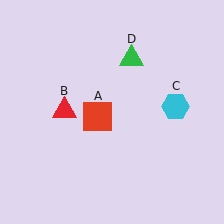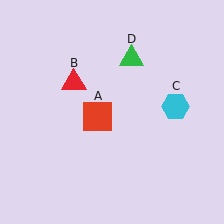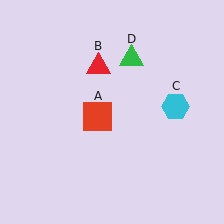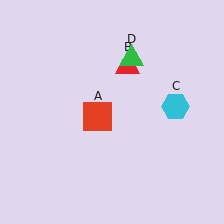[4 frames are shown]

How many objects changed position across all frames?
1 object changed position: red triangle (object B).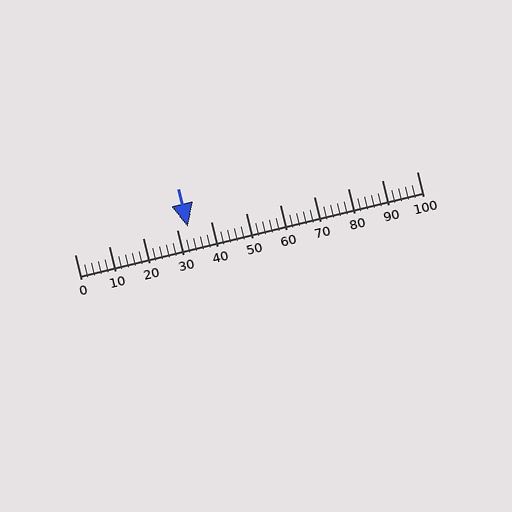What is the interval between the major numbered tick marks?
The major tick marks are spaced 10 units apart.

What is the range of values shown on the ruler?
The ruler shows values from 0 to 100.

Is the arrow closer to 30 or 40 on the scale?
The arrow is closer to 30.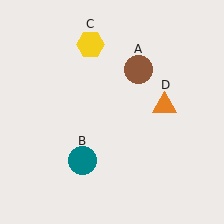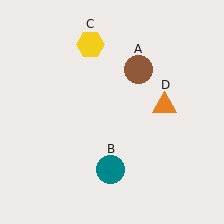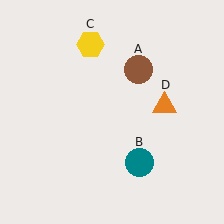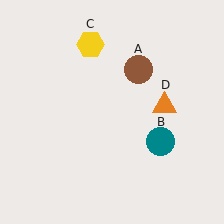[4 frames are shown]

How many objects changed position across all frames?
1 object changed position: teal circle (object B).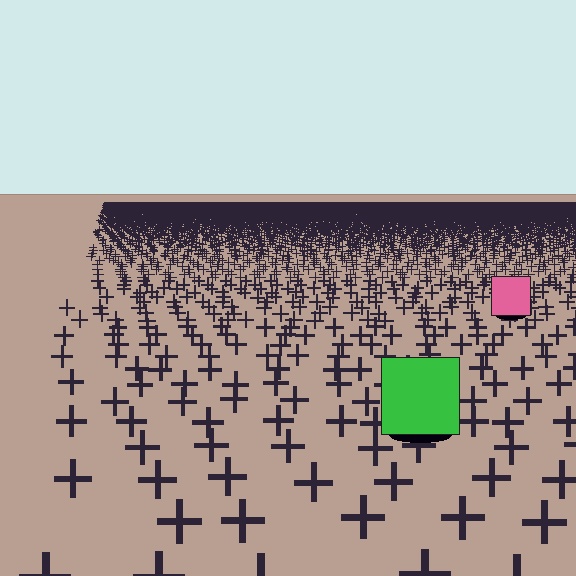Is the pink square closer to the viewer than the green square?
No. The green square is closer — you can tell from the texture gradient: the ground texture is coarser near it.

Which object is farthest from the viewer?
The pink square is farthest from the viewer. It appears smaller and the ground texture around it is denser.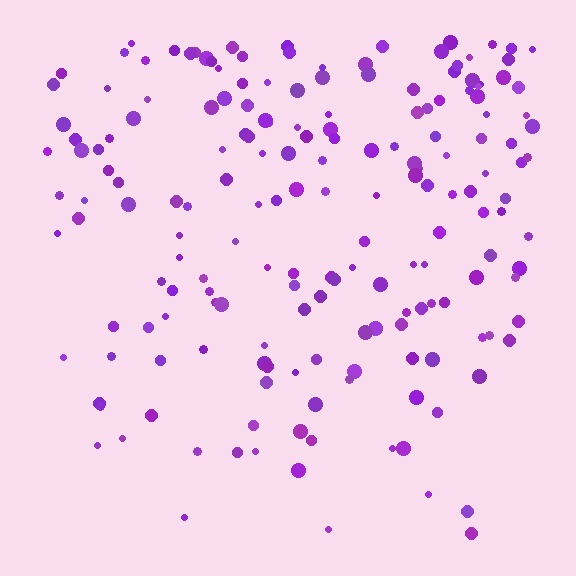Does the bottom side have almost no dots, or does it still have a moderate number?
Still a moderate number, just noticeably fewer than the top.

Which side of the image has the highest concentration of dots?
The top.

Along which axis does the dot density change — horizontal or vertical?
Vertical.